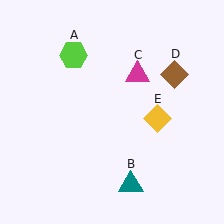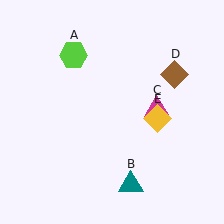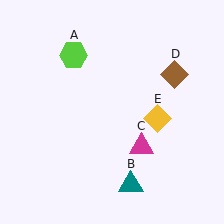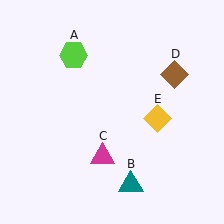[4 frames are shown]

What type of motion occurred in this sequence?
The magenta triangle (object C) rotated clockwise around the center of the scene.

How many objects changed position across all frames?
1 object changed position: magenta triangle (object C).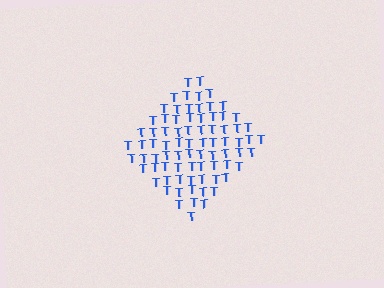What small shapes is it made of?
It is made of small letter T's.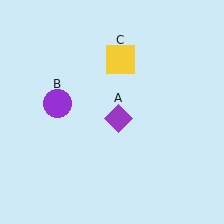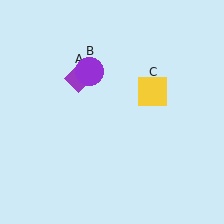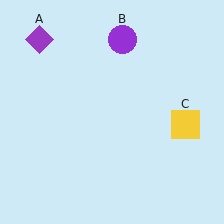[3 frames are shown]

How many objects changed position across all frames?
3 objects changed position: purple diamond (object A), purple circle (object B), yellow square (object C).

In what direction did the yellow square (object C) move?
The yellow square (object C) moved down and to the right.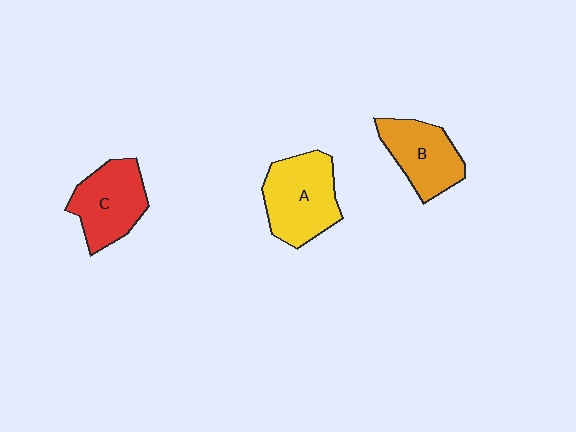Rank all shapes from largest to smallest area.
From largest to smallest: A (yellow), C (red), B (orange).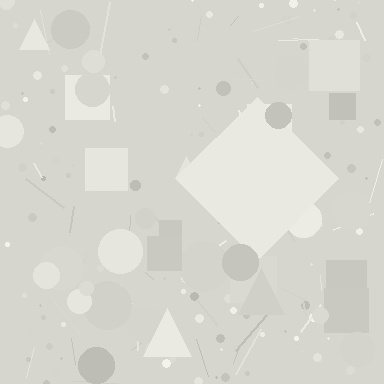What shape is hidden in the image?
A diamond is hidden in the image.